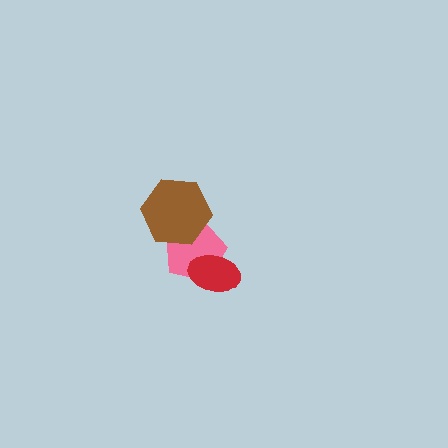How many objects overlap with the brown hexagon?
1 object overlaps with the brown hexagon.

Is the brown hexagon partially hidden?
No, no other shape covers it.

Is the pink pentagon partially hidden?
Yes, it is partially covered by another shape.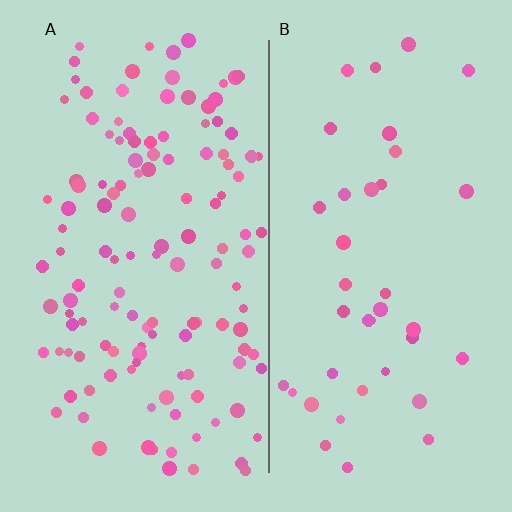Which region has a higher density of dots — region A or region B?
A (the left).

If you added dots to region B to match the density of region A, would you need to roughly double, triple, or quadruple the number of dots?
Approximately triple.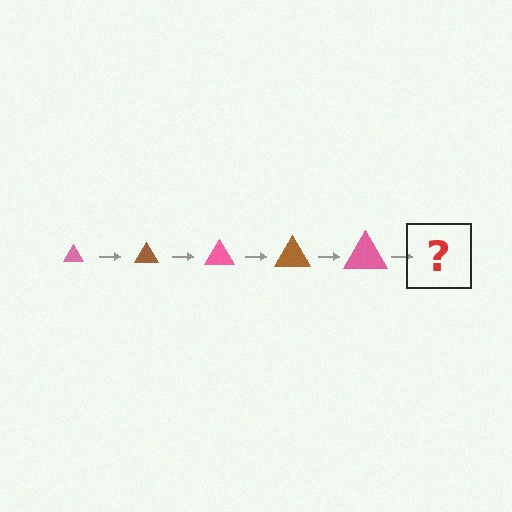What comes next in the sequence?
The next element should be a brown triangle, larger than the previous one.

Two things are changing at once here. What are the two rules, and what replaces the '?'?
The two rules are that the triangle grows larger each step and the color cycles through pink and brown. The '?' should be a brown triangle, larger than the previous one.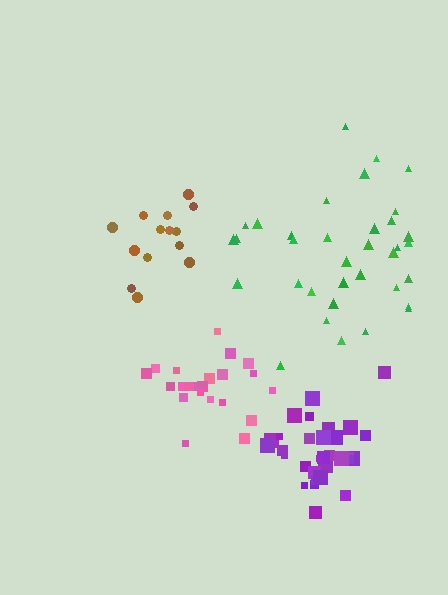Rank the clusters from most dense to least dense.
purple, brown, pink, green.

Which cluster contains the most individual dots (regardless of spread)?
Green (35).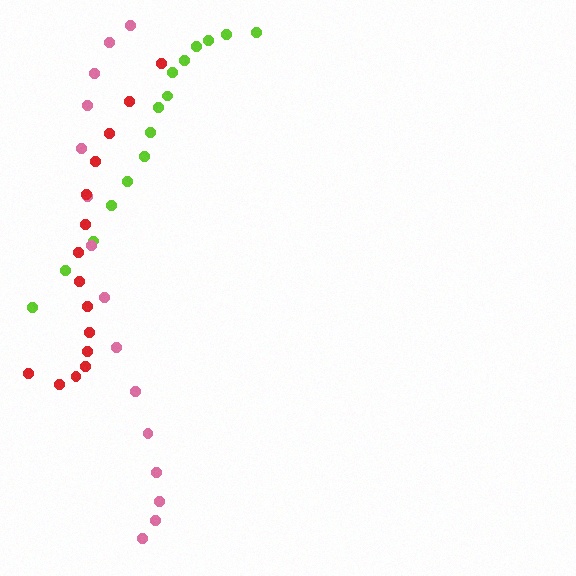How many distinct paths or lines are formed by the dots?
There are 3 distinct paths.